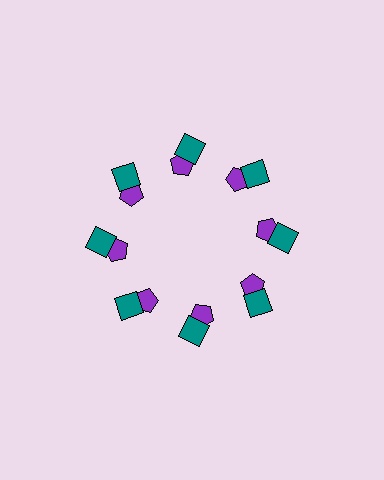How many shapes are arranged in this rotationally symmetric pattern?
There are 16 shapes, arranged in 8 groups of 2.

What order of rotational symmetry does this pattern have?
This pattern has 8-fold rotational symmetry.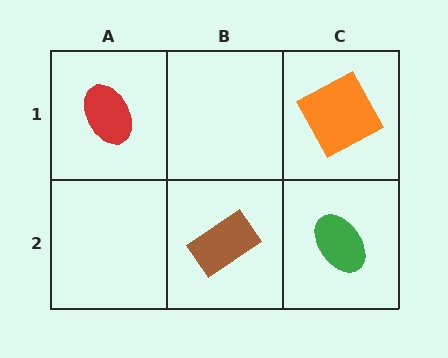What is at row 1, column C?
An orange square.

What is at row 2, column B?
A brown rectangle.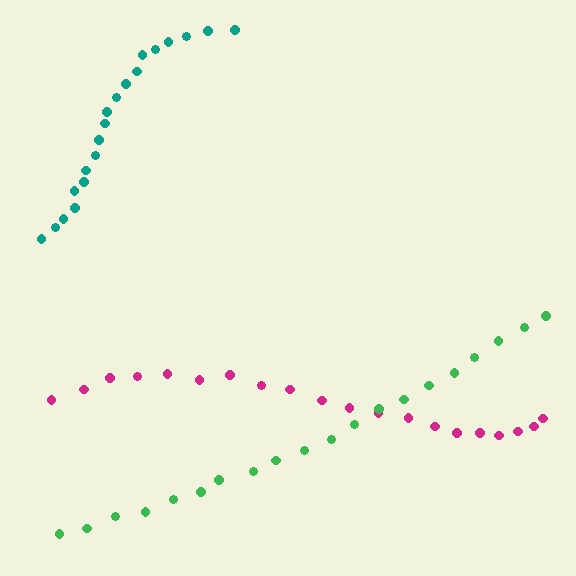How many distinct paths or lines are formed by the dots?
There are 3 distinct paths.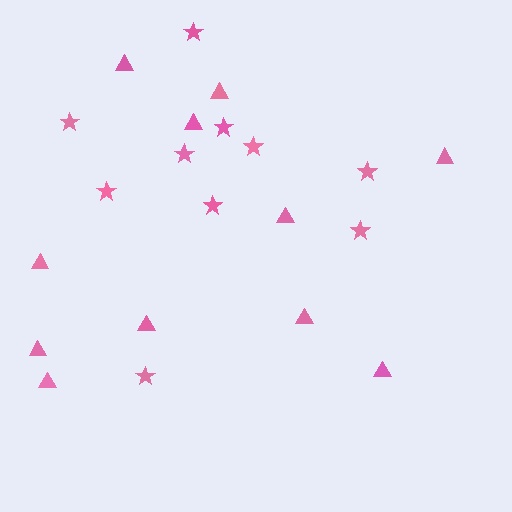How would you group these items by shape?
There are 2 groups: one group of stars (10) and one group of triangles (11).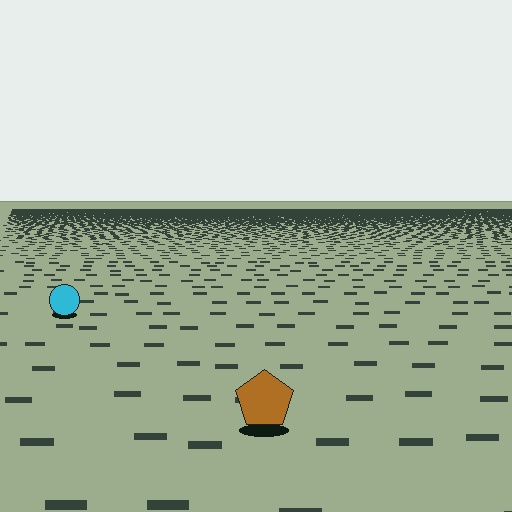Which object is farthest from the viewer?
The cyan circle is farthest from the viewer. It appears smaller and the ground texture around it is denser.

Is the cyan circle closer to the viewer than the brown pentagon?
No. The brown pentagon is closer — you can tell from the texture gradient: the ground texture is coarser near it.